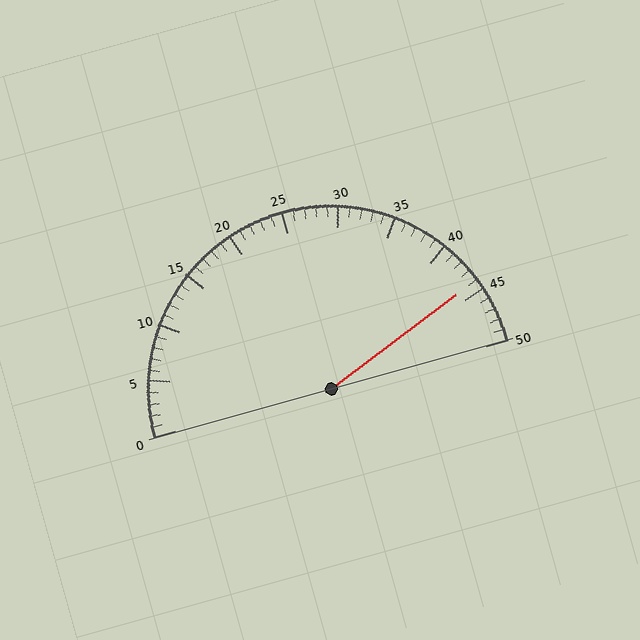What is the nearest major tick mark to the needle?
The nearest major tick mark is 45.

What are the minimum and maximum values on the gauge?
The gauge ranges from 0 to 50.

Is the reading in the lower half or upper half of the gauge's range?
The reading is in the upper half of the range (0 to 50).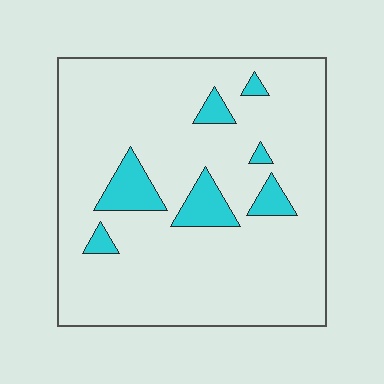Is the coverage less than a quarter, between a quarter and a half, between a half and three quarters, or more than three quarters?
Less than a quarter.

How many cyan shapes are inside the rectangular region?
7.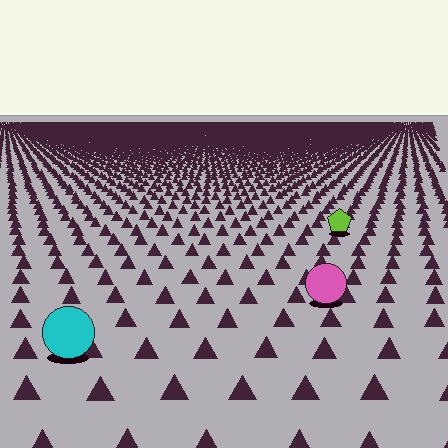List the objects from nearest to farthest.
From nearest to farthest: the cyan circle, the pink circle, the lime pentagon.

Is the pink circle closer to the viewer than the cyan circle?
No. The cyan circle is closer — you can tell from the texture gradient: the ground texture is coarser near it.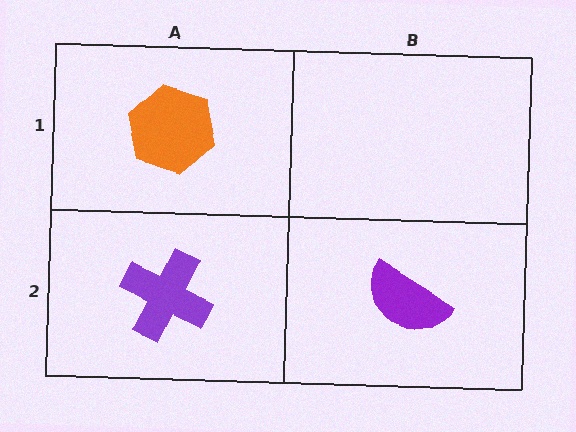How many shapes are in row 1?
1 shape.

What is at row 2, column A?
A purple cross.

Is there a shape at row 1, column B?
No, that cell is empty.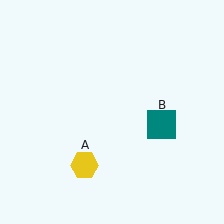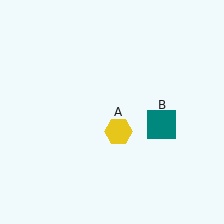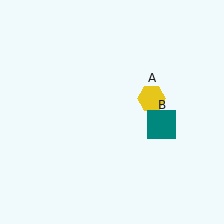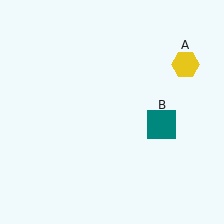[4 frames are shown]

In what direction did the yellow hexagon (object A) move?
The yellow hexagon (object A) moved up and to the right.